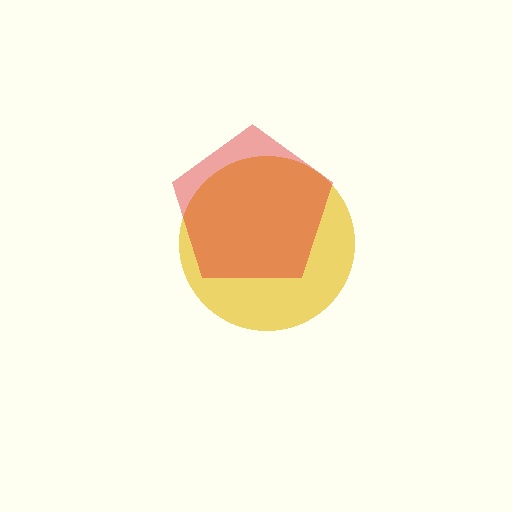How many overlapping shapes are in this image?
There are 2 overlapping shapes in the image.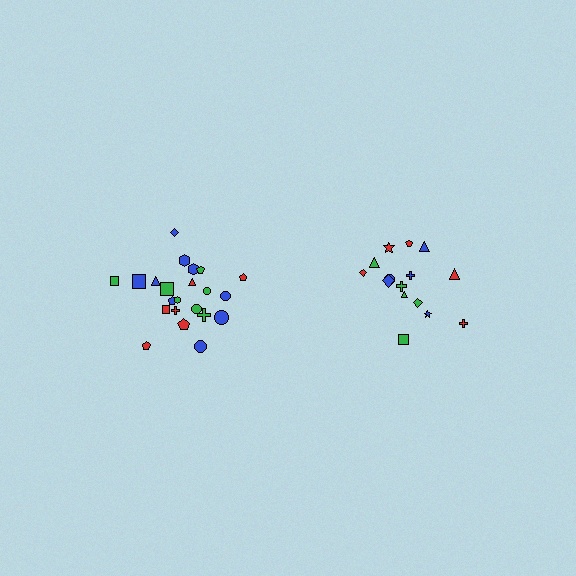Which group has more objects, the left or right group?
The left group.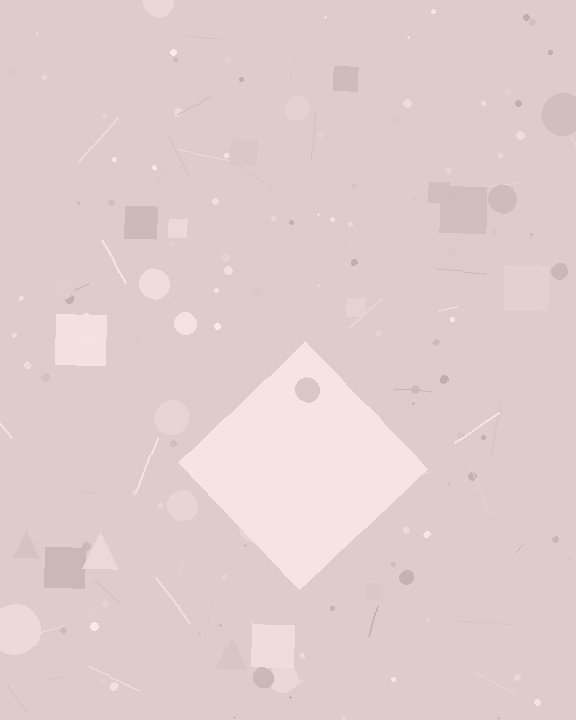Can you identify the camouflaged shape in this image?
The camouflaged shape is a diamond.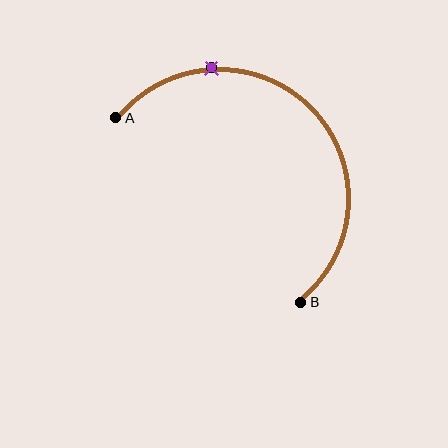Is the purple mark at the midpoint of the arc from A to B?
No. The purple mark lies on the arc but is closer to endpoint A. The arc midpoint would be at the point on the curve equidistant along the arc from both A and B.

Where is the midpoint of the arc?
The arc midpoint is the point on the curve farthest from the straight line joining A and B. It sits above and to the right of that line.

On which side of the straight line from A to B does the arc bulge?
The arc bulges above and to the right of the straight line connecting A and B.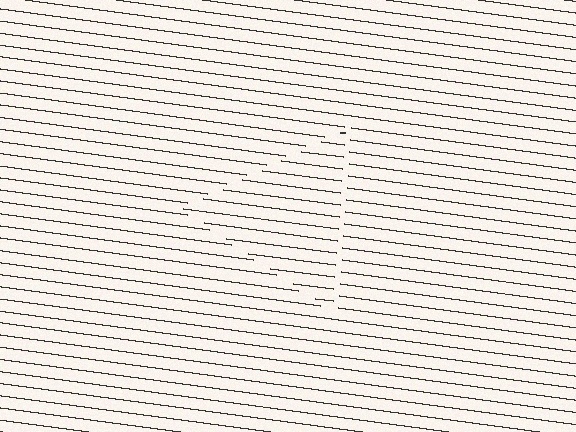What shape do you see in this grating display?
An illusory triangle. The interior of the shape contains the same grating, shifted by half a period — the contour is defined by the phase discontinuity where line-ends from the inner and outer gratings abut.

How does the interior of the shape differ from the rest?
The interior of the shape contains the same grating, shifted by half a period — the contour is defined by the phase discontinuity where line-ends from the inner and outer gratings abut.